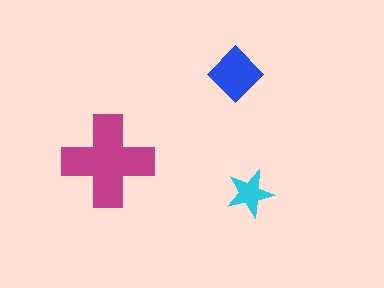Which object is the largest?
The magenta cross.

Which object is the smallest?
The cyan star.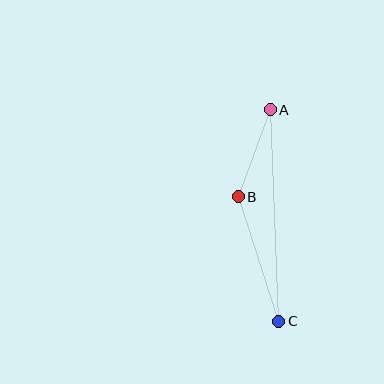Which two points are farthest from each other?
Points A and C are farthest from each other.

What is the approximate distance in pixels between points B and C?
The distance between B and C is approximately 131 pixels.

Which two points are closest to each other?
Points A and B are closest to each other.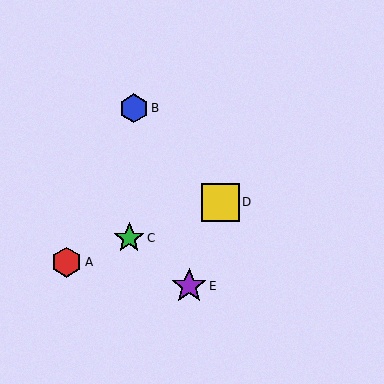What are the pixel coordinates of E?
Object E is at (189, 286).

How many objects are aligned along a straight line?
3 objects (A, C, D) are aligned along a straight line.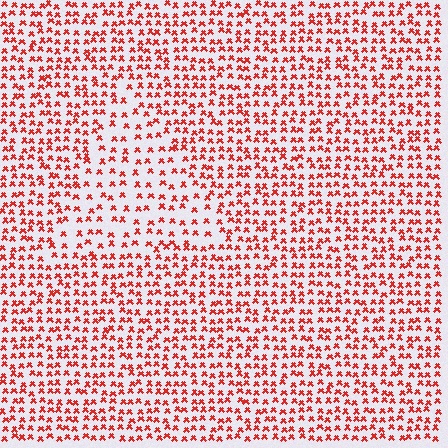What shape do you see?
I see a triangle.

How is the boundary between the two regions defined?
The boundary is defined by a change in element density (approximately 1.7x ratio). All elements are the same color, size, and shape.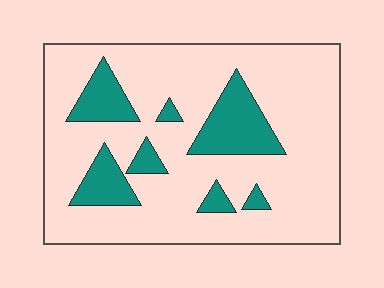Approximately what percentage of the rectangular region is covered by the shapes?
Approximately 20%.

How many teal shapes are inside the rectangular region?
7.